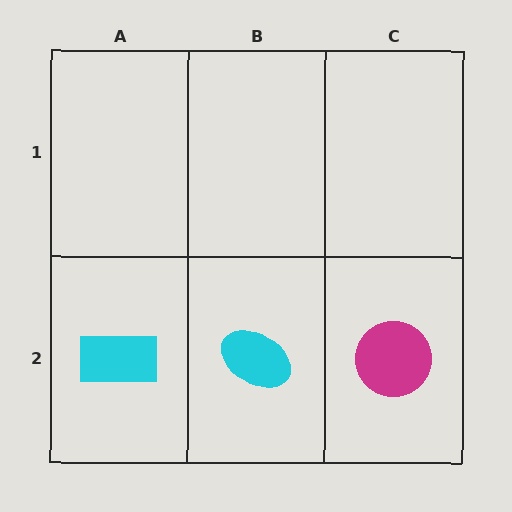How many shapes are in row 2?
3 shapes.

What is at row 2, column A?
A cyan rectangle.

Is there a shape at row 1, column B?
No, that cell is empty.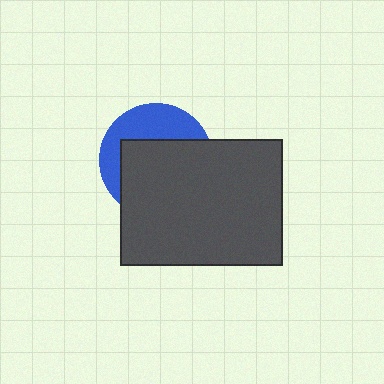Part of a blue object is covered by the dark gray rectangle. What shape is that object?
It is a circle.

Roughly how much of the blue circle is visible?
A small part of it is visible (roughly 38%).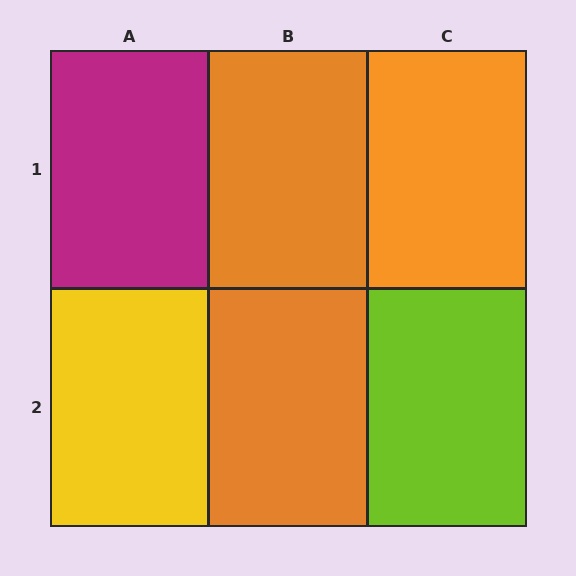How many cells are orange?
3 cells are orange.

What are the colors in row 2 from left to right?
Yellow, orange, lime.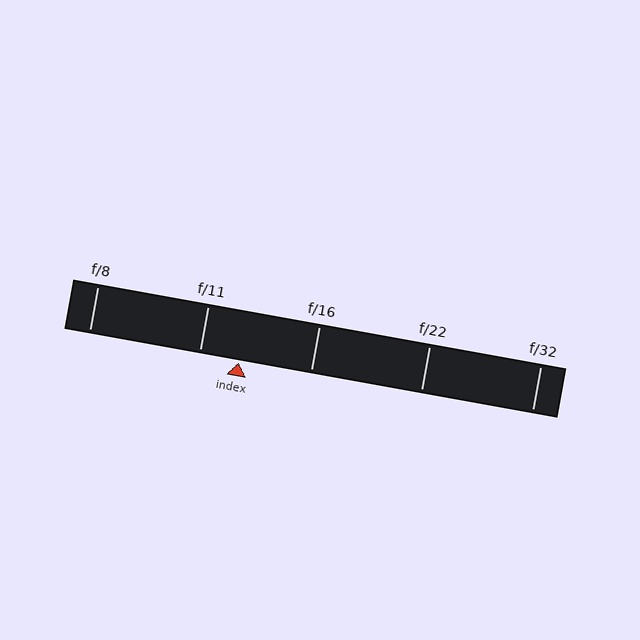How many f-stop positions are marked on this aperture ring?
There are 5 f-stop positions marked.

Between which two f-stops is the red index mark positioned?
The index mark is between f/11 and f/16.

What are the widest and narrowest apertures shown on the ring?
The widest aperture shown is f/8 and the narrowest is f/32.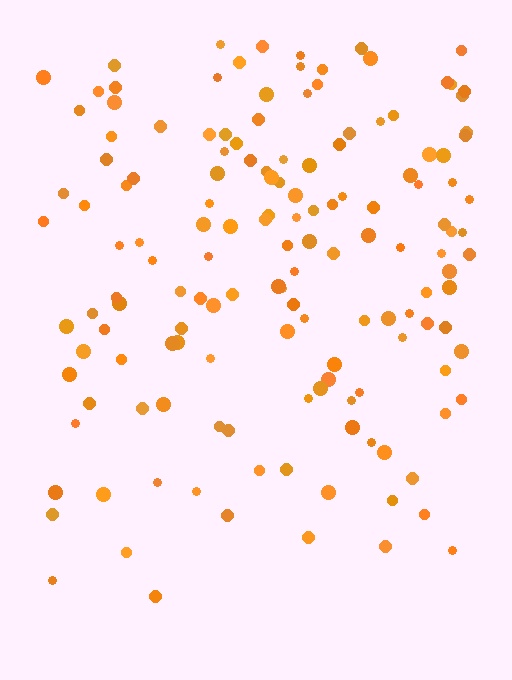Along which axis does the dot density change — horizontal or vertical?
Vertical.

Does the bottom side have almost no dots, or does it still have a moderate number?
Still a moderate number, just noticeably fewer than the top.